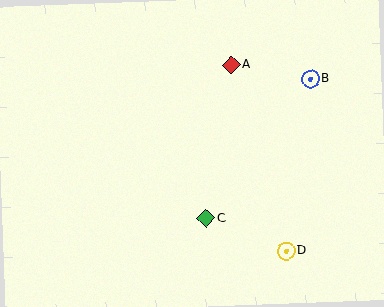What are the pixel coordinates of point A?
Point A is at (231, 65).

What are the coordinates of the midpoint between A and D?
The midpoint between A and D is at (258, 158).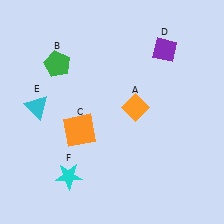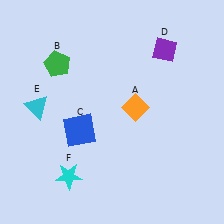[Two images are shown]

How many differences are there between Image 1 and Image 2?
There is 1 difference between the two images.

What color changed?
The square (C) changed from orange in Image 1 to blue in Image 2.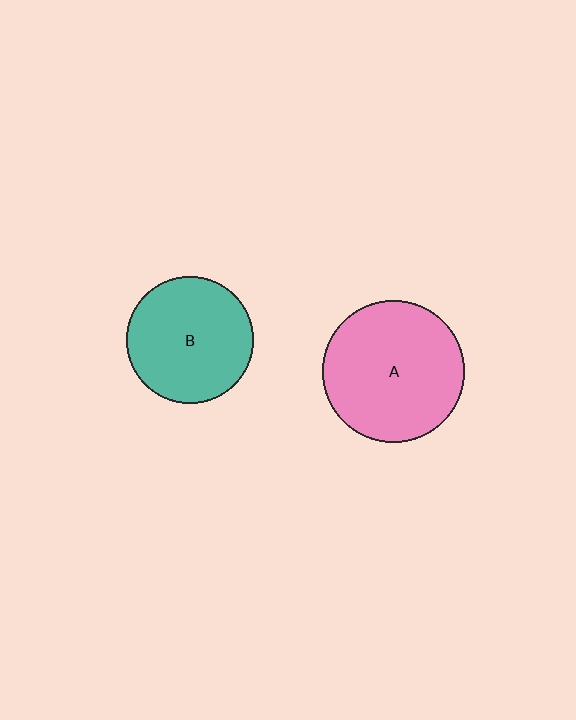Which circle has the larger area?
Circle A (pink).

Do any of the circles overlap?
No, none of the circles overlap.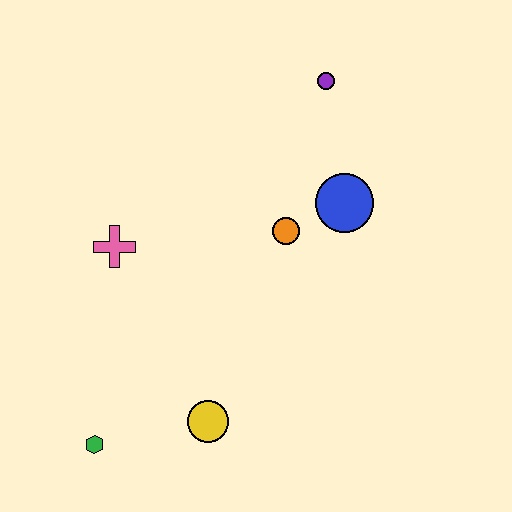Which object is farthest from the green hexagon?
The purple circle is farthest from the green hexagon.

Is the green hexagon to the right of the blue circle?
No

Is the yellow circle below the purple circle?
Yes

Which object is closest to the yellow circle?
The green hexagon is closest to the yellow circle.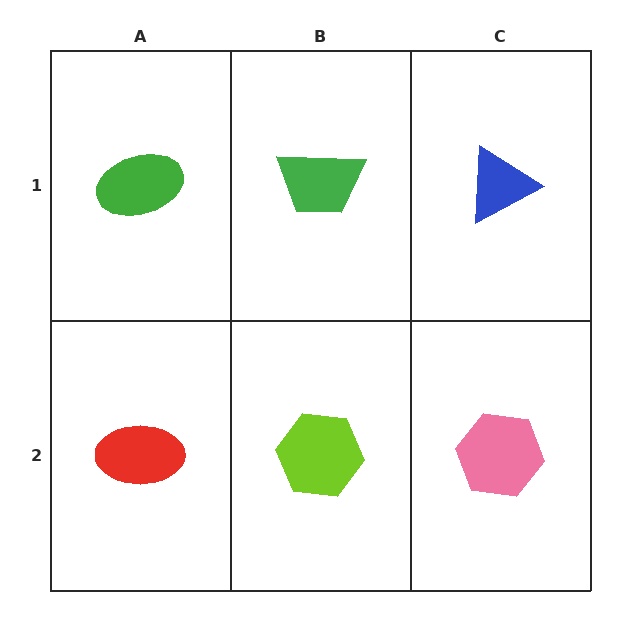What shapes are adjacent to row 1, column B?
A lime hexagon (row 2, column B), a green ellipse (row 1, column A), a blue triangle (row 1, column C).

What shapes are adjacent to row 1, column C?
A pink hexagon (row 2, column C), a green trapezoid (row 1, column B).